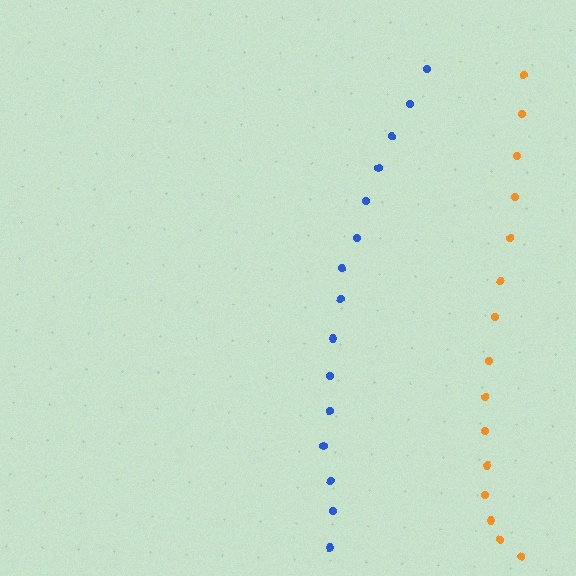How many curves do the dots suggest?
There are 2 distinct paths.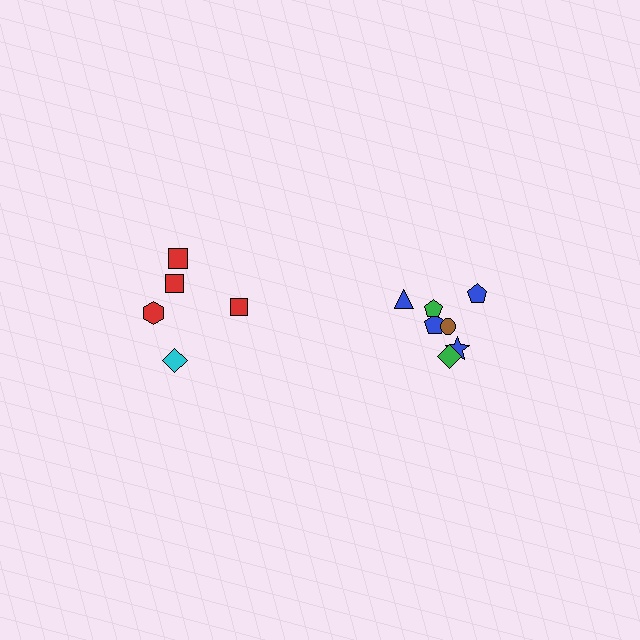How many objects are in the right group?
There are 7 objects.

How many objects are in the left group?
There are 5 objects.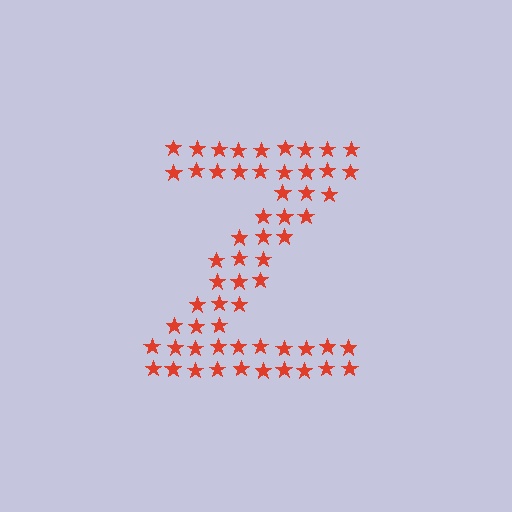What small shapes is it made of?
It is made of small stars.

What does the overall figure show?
The overall figure shows the letter Z.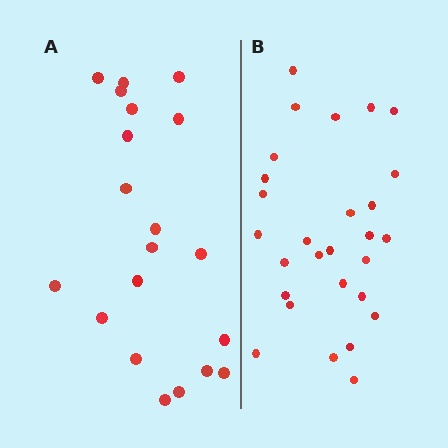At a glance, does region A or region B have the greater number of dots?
Region B (the right region) has more dots.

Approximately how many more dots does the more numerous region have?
Region B has roughly 8 or so more dots than region A.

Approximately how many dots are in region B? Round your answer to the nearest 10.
About 30 dots. (The exact count is 28, which rounds to 30.)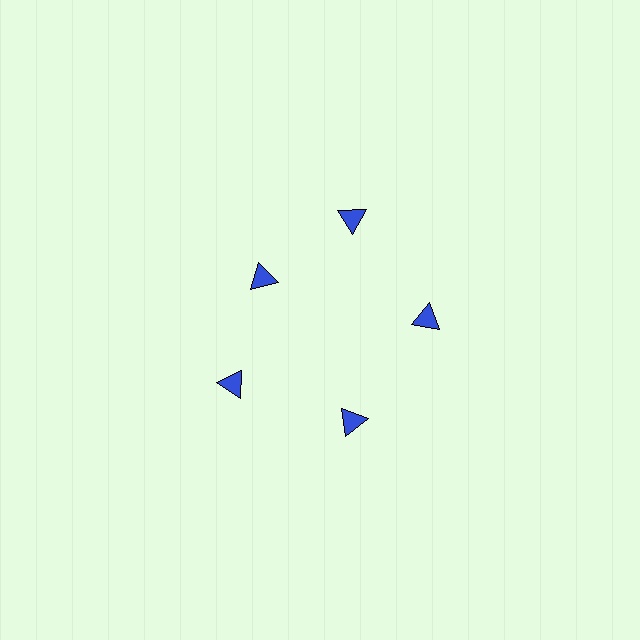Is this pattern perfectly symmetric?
No. The 5 blue triangles are arranged in a ring, but one element near the 10 o'clock position is pulled inward toward the center, breaking the 5-fold rotational symmetry.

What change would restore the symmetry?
The symmetry would be restored by moving it outward, back onto the ring so that all 5 triangles sit at equal angles and equal distance from the center.